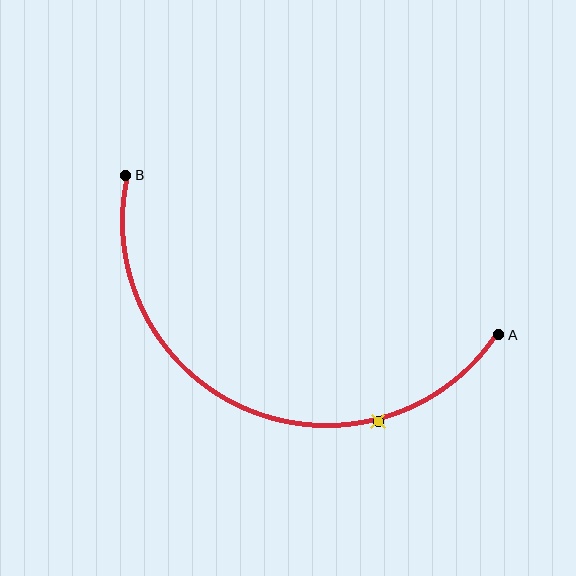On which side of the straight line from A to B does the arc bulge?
The arc bulges below the straight line connecting A and B.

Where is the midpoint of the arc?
The arc midpoint is the point on the curve farthest from the straight line joining A and B. It sits below that line.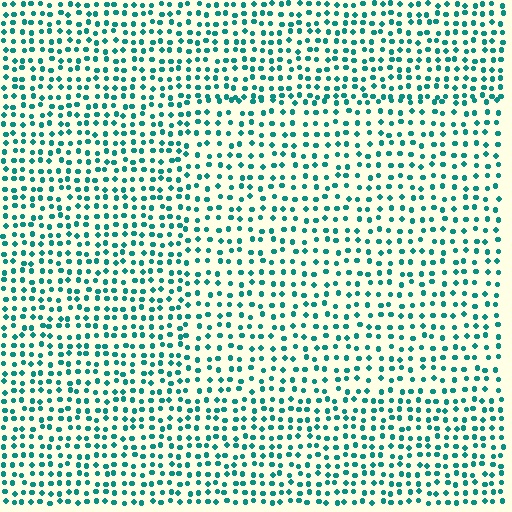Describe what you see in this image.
The image contains small teal elements arranged at two different densities. A rectangle-shaped region is visible where the elements are less densely packed than the surrounding area.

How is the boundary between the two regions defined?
The boundary is defined by a change in element density (approximately 1.3x ratio). All elements are the same color, size, and shape.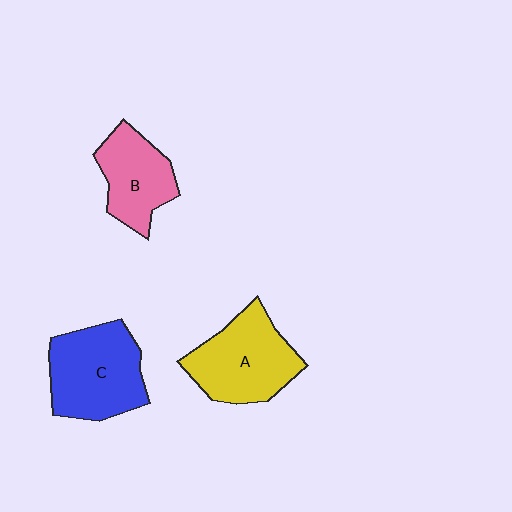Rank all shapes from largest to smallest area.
From largest to smallest: C (blue), A (yellow), B (pink).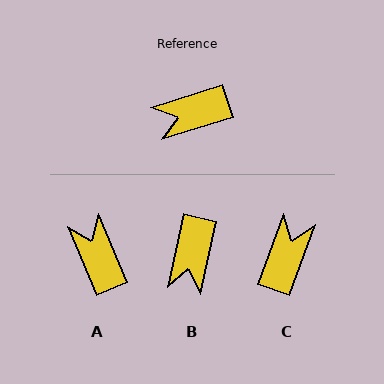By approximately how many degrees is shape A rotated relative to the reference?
Approximately 85 degrees clockwise.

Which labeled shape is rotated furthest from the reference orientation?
C, about 127 degrees away.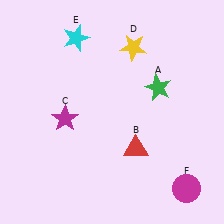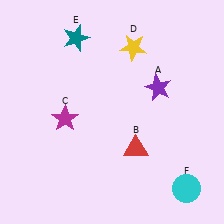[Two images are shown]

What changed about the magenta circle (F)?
In Image 1, F is magenta. In Image 2, it changed to cyan.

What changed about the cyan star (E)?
In Image 1, E is cyan. In Image 2, it changed to teal.